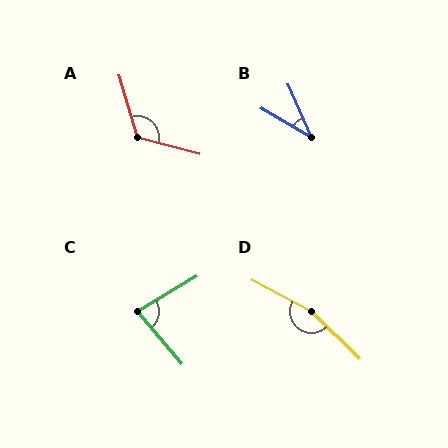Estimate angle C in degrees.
Approximately 80 degrees.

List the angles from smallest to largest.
B (36°), C (80°), A (122°), D (164°).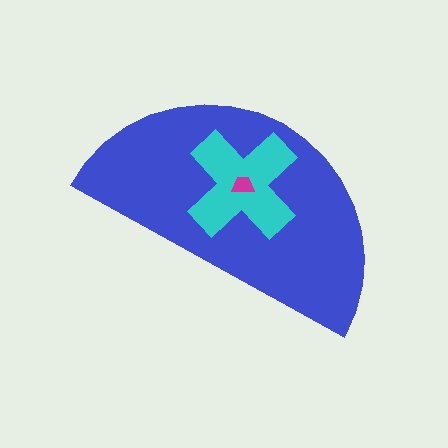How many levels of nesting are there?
3.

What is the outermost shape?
The blue semicircle.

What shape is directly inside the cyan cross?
The magenta trapezoid.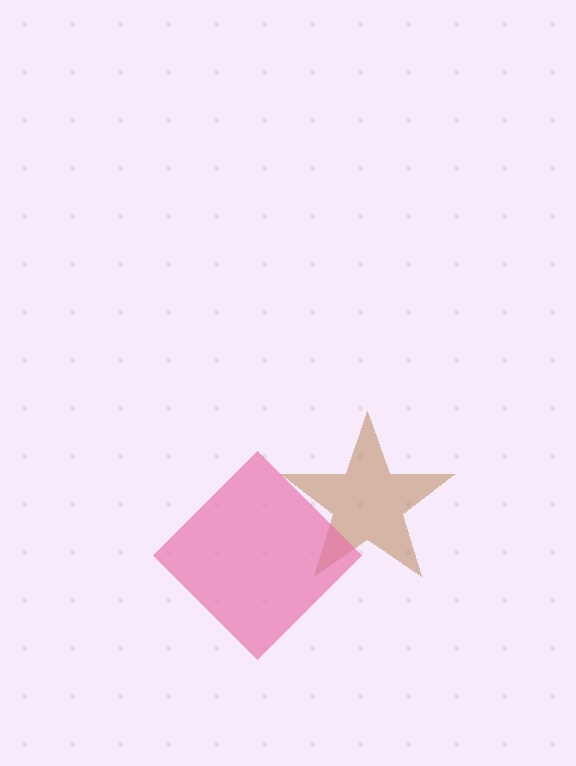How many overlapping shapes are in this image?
There are 2 overlapping shapes in the image.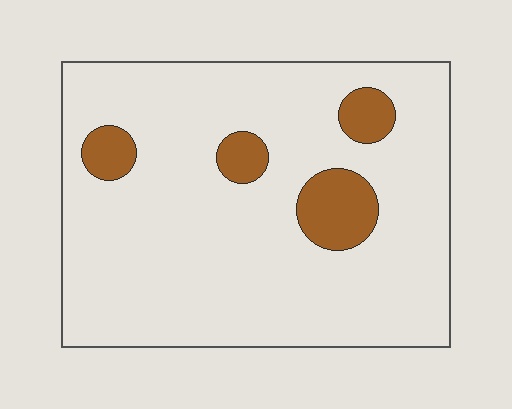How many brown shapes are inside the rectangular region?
4.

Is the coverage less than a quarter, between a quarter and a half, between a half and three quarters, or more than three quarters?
Less than a quarter.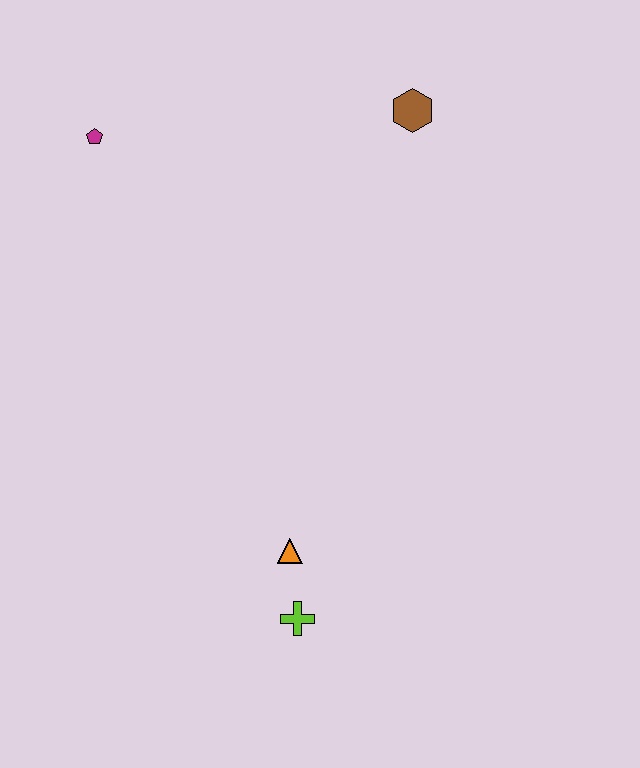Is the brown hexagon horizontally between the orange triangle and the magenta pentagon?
No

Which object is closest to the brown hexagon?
The magenta pentagon is closest to the brown hexagon.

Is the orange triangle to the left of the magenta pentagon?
No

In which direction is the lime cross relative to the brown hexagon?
The lime cross is below the brown hexagon.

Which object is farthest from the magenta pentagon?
The lime cross is farthest from the magenta pentagon.